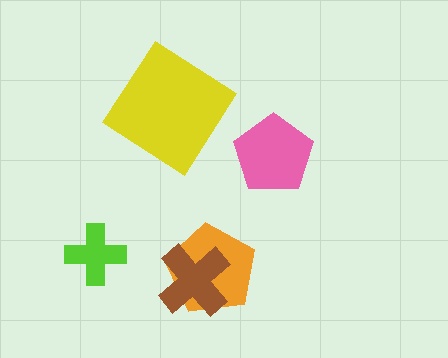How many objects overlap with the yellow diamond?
0 objects overlap with the yellow diamond.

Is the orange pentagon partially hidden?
Yes, it is partially covered by another shape.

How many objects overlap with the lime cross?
0 objects overlap with the lime cross.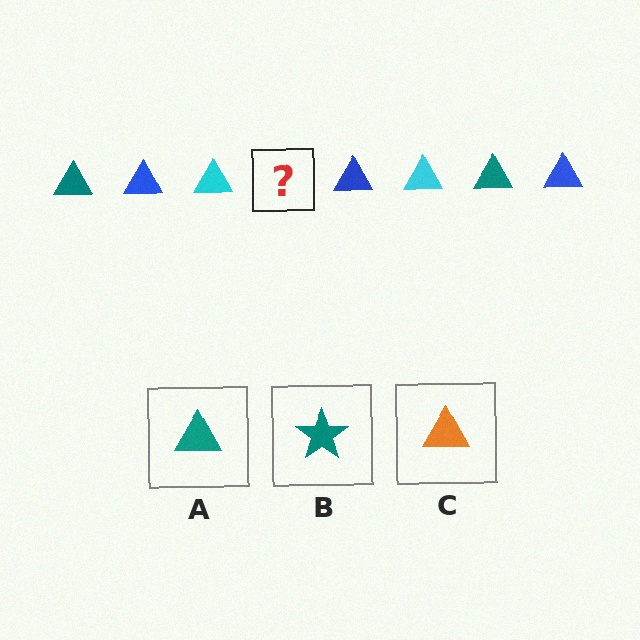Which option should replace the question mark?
Option A.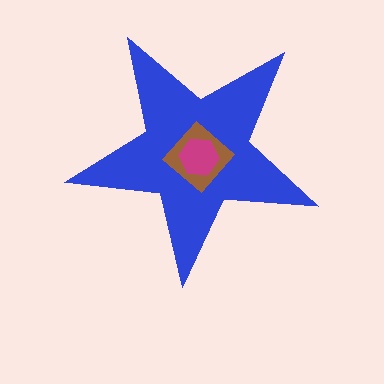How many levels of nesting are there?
3.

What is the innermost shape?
The magenta hexagon.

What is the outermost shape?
The blue star.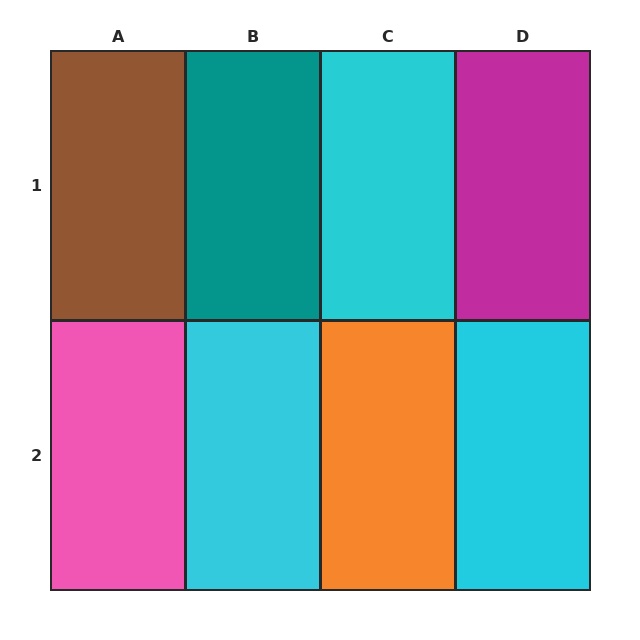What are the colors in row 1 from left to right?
Brown, teal, cyan, magenta.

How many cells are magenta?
1 cell is magenta.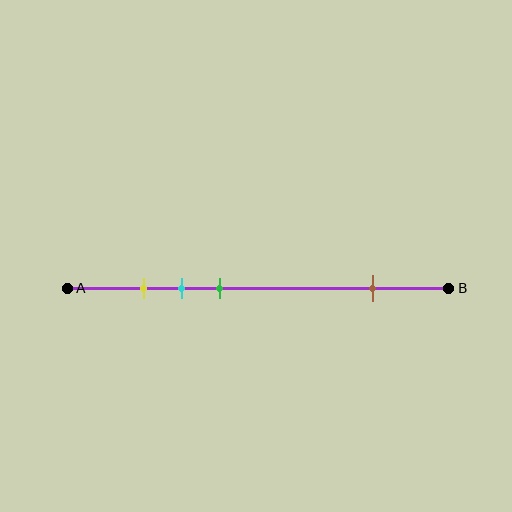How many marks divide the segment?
There are 4 marks dividing the segment.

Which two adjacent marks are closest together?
The yellow and cyan marks are the closest adjacent pair.